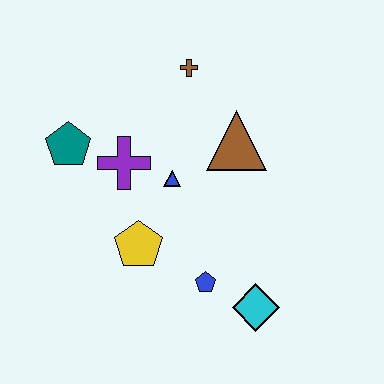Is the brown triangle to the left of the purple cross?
No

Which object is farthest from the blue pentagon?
The brown cross is farthest from the blue pentagon.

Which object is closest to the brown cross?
The brown triangle is closest to the brown cross.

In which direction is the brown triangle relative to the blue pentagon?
The brown triangle is above the blue pentagon.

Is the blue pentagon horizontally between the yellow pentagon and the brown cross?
No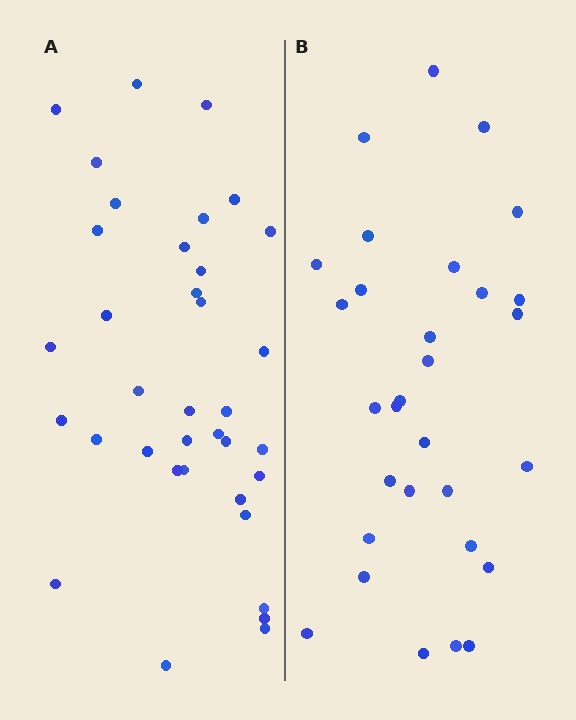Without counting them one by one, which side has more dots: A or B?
Region A (the left region) has more dots.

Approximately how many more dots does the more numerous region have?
Region A has about 6 more dots than region B.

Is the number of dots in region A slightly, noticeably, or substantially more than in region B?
Region A has only slightly more — the two regions are fairly close. The ratio is roughly 1.2 to 1.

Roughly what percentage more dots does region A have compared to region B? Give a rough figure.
About 20% more.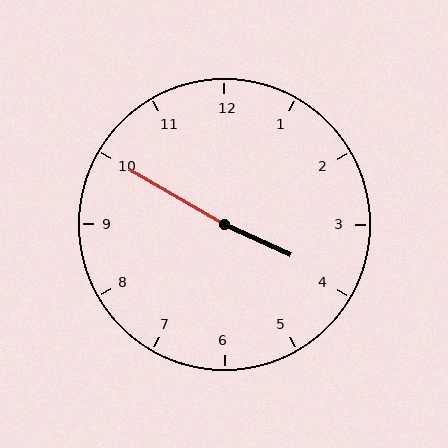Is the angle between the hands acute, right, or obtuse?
It is obtuse.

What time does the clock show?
3:50.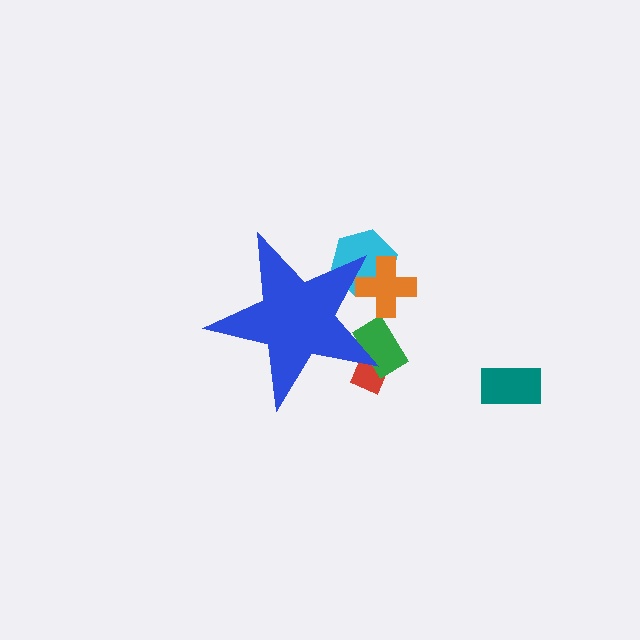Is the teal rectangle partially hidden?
No, the teal rectangle is fully visible.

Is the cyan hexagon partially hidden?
Yes, the cyan hexagon is partially hidden behind the blue star.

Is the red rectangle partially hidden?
Yes, the red rectangle is partially hidden behind the blue star.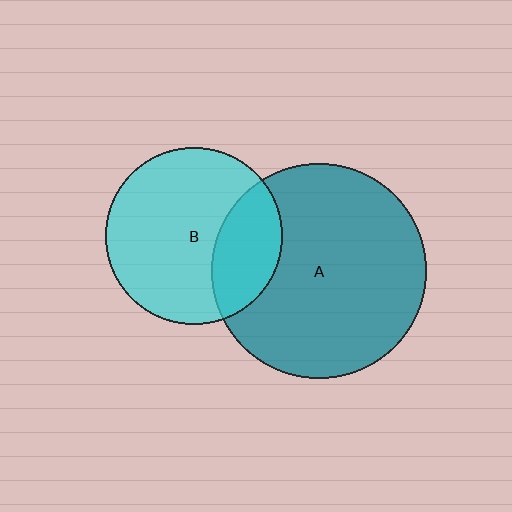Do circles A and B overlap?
Yes.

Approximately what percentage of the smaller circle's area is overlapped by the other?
Approximately 25%.